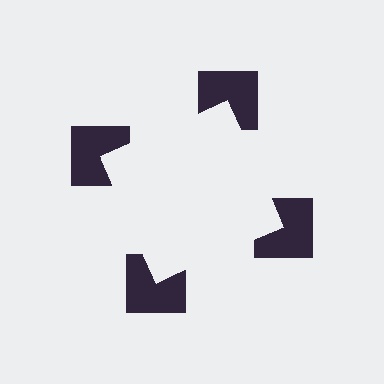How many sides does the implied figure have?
4 sides.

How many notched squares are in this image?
There are 4 — one at each vertex of the illusory square.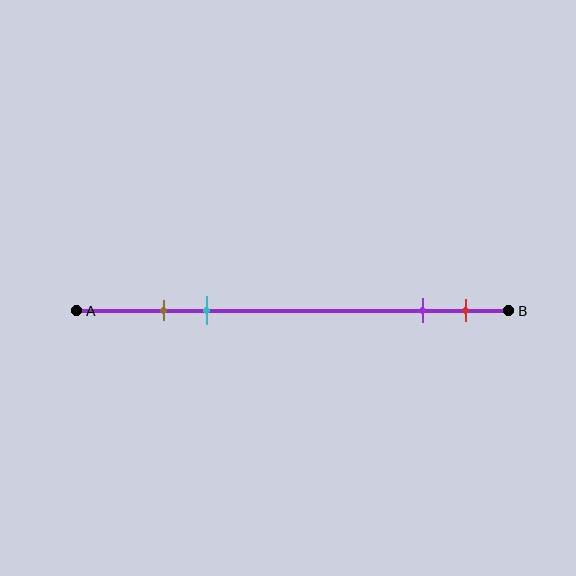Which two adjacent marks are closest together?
The brown and cyan marks are the closest adjacent pair.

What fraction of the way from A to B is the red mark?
The red mark is approximately 90% (0.9) of the way from A to B.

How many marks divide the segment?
There are 4 marks dividing the segment.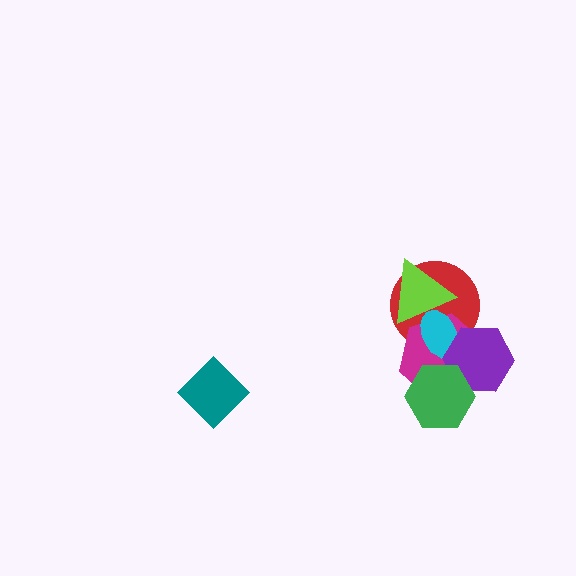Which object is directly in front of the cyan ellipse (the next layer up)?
The lime triangle is directly in front of the cyan ellipse.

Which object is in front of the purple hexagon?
The green hexagon is in front of the purple hexagon.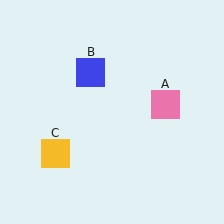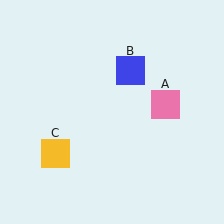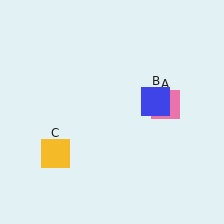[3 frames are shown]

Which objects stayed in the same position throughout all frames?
Pink square (object A) and yellow square (object C) remained stationary.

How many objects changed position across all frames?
1 object changed position: blue square (object B).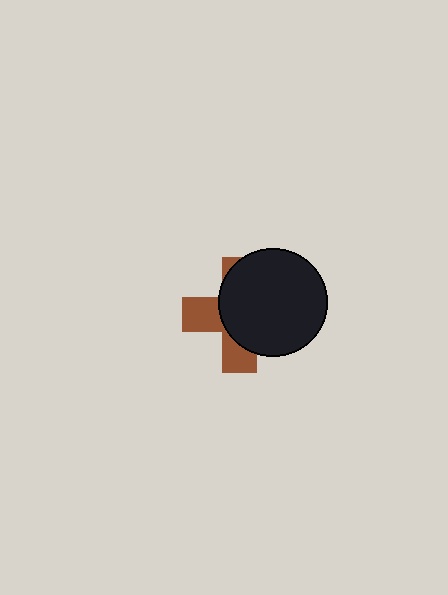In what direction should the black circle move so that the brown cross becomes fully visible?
The black circle should move right. That is the shortest direction to clear the overlap and leave the brown cross fully visible.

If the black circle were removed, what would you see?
You would see the complete brown cross.